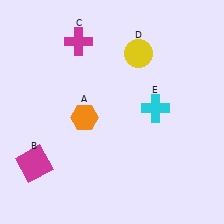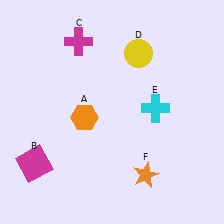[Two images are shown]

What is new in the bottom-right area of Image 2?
An orange star (F) was added in the bottom-right area of Image 2.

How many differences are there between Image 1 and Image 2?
There is 1 difference between the two images.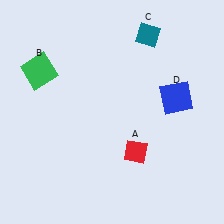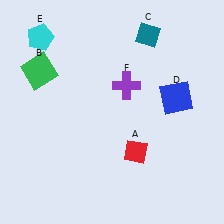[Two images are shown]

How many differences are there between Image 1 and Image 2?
There are 2 differences between the two images.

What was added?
A cyan pentagon (E), a purple cross (F) were added in Image 2.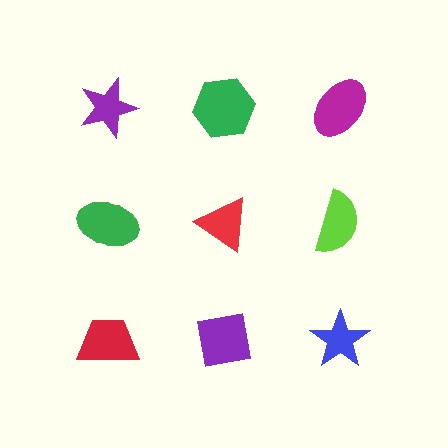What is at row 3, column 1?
A red trapezoid.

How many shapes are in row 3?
3 shapes.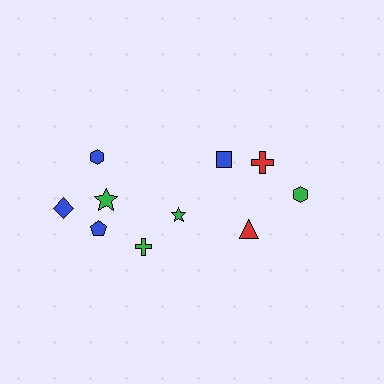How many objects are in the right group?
There are 4 objects.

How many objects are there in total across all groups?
There are 10 objects.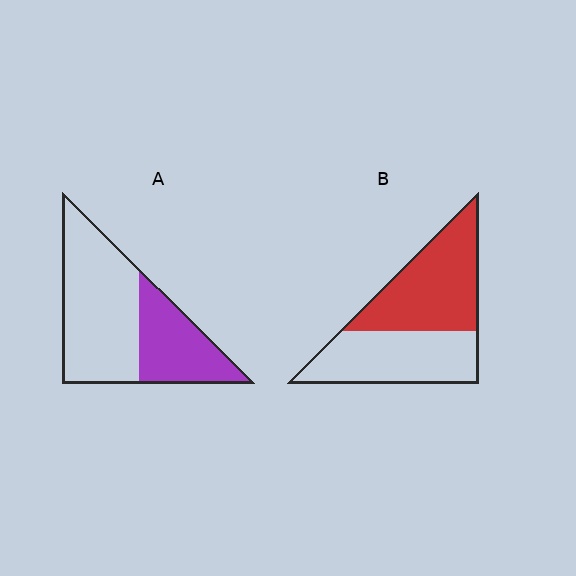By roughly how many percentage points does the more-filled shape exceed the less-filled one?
By roughly 15 percentage points (B over A).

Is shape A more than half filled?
No.